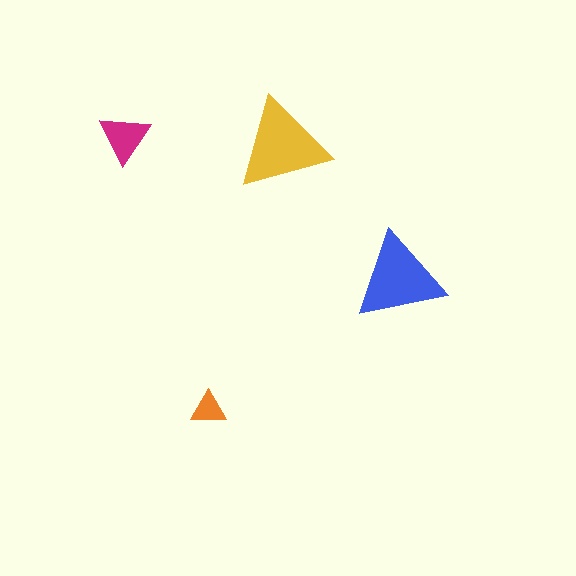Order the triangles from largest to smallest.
the yellow one, the blue one, the magenta one, the orange one.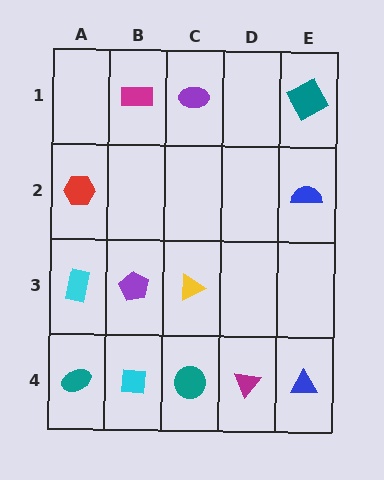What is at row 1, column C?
A purple ellipse.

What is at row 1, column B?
A magenta rectangle.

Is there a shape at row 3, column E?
No, that cell is empty.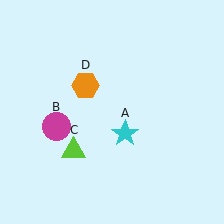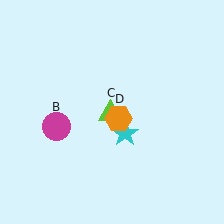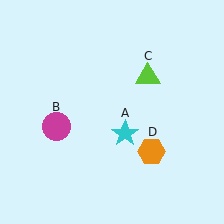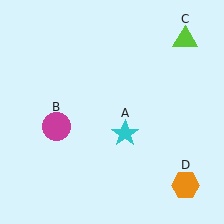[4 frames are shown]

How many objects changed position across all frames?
2 objects changed position: lime triangle (object C), orange hexagon (object D).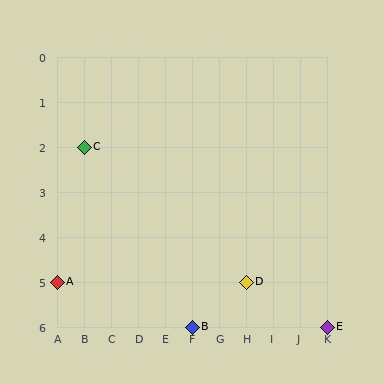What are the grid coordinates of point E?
Point E is at grid coordinates (K, 6).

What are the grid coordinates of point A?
Point A is at grid coordinates (A, 5).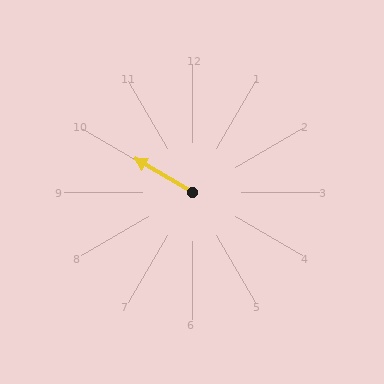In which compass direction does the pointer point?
Northwest.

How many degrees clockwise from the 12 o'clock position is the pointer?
Approximately 300 degrees.